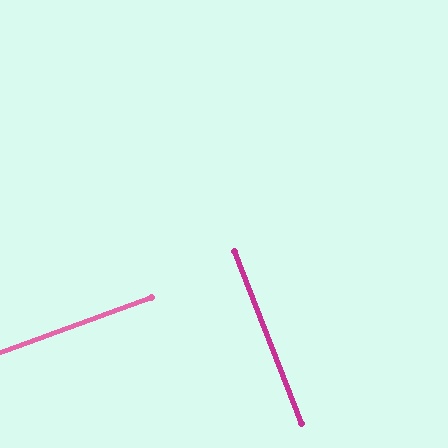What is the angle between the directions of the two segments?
Approximately 89 degrees.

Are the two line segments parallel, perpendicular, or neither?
Perpendicular — they meet at approximately 89°.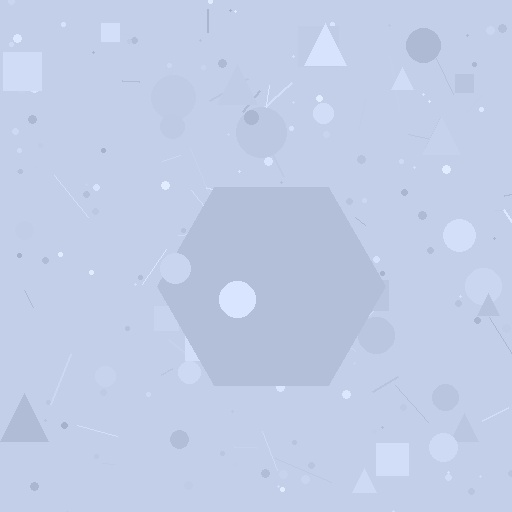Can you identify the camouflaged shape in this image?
The camouflaged shape is a hexagon.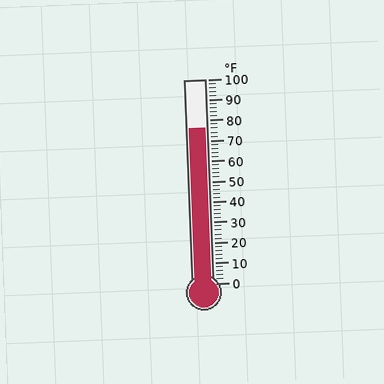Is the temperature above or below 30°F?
The temperature is above 30°F.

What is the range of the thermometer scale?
The thermometer scale ranges from 0°F to 100°F.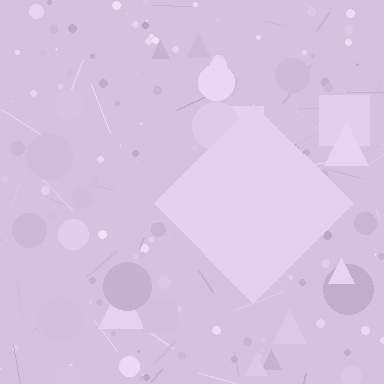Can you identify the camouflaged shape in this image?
The camouflaged shape is a diamond.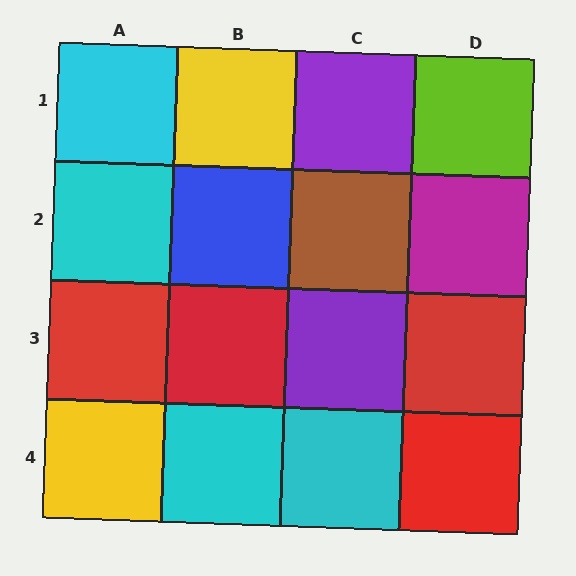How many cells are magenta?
1 cell is magenta.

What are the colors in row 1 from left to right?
Cyan, yellow, purple, lime.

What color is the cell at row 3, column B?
Red.